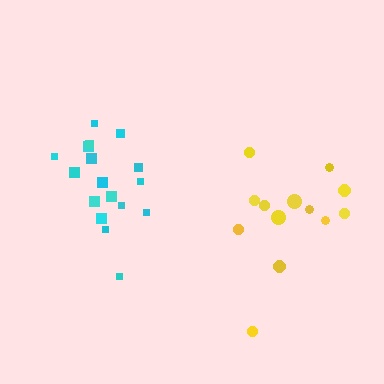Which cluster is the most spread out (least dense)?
Yellow.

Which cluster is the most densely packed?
Cyan.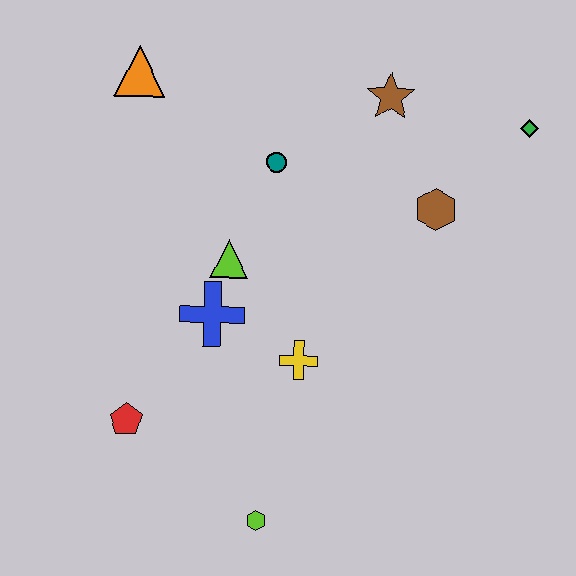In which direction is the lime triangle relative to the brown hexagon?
The lime triangle is to the left of the brown hexagon.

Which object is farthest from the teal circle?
The lime hexagon is farthest from the teal circle.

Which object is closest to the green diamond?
The brown hexagon is closest to the green diamond.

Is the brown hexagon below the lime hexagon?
No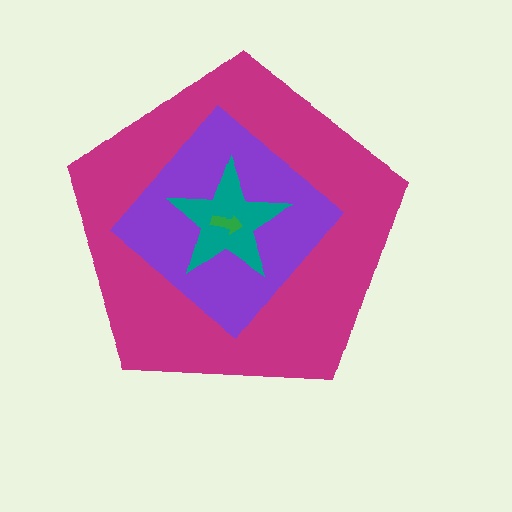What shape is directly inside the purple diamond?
The teal star.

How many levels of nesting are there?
4.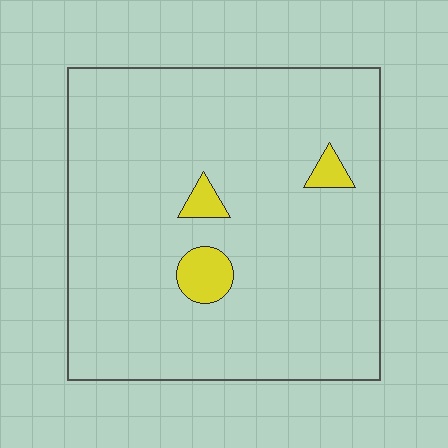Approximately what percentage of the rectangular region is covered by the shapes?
Approximately 5%.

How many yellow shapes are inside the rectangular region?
3.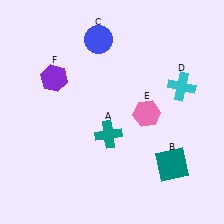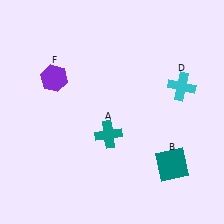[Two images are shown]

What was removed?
The blue circle (C), the pink hexagon (E) were removed in Image 2.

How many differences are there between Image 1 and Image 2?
There are 2 differences between the two images.